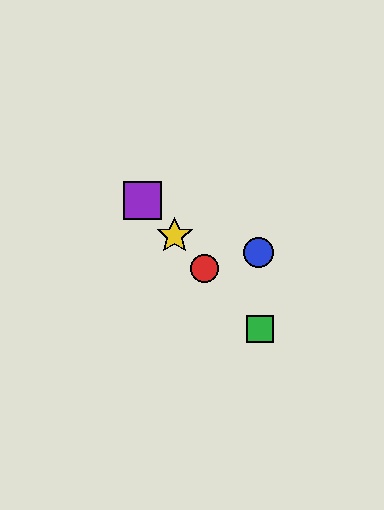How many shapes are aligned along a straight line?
4 shapes (the red circle, the green square, the yellow star, the purple square) are aligned along a straight line.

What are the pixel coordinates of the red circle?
The red circle is at (205, 269).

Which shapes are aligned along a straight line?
The red circle, the green square, the yellow star, the purple square are aligned along a straight line.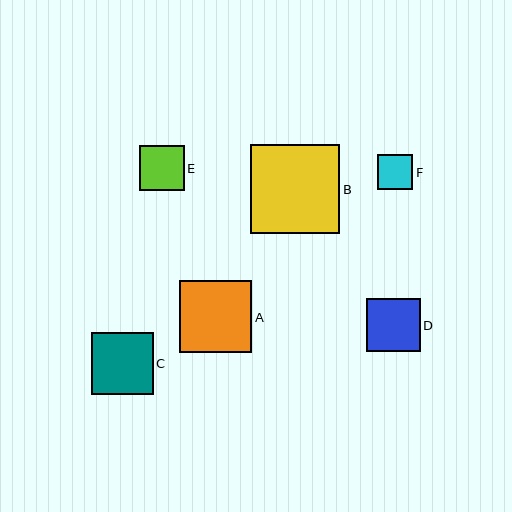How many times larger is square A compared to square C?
Square A is approximately 1.2 times the size of square C.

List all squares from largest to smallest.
From largest to smallest: B, A, C, D, E, F.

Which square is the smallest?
Square F is the smallest with a size of approximately 35 pixels.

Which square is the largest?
Square B is the largest with a size of approximately 89 pixels.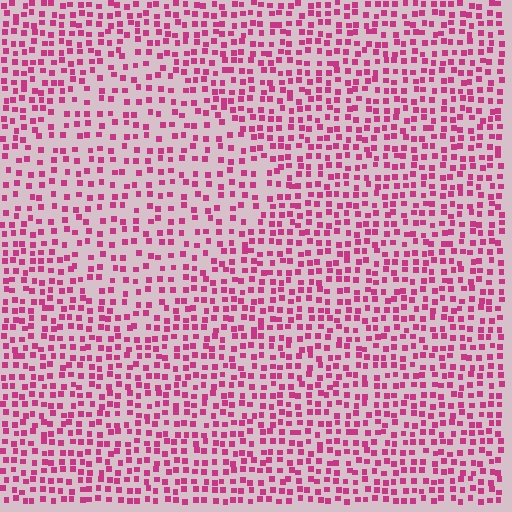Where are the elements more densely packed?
The elements are more densely packed outside the diamond boundary.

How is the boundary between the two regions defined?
The boundary is defined by a change in element density (approximately 1.6x ratio). All elements are the same color, size, and shape.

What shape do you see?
I see a diamond.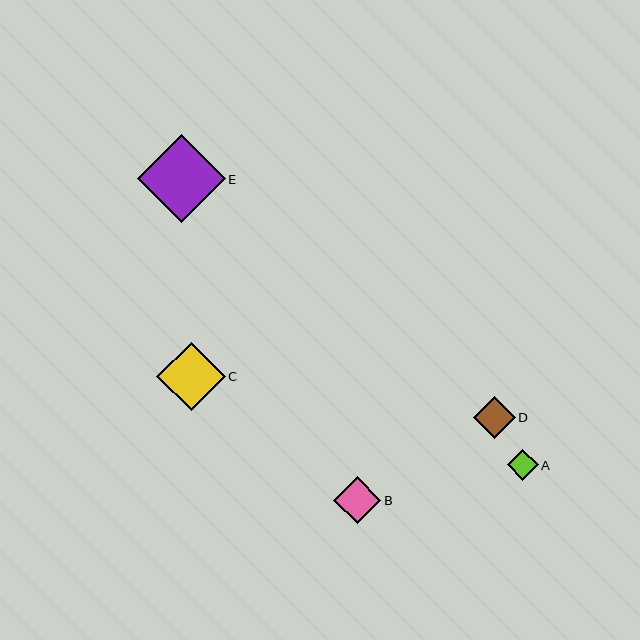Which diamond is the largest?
Diamond E is the largest with a size of approximately 87 pixels.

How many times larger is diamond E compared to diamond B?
Diamond E is approximately 1.9 times the size of diamond B.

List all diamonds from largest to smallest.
From largest to smallest: E, C, B, D, A.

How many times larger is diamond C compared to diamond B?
Diamond C is approximately 1.5 times the size of diamond B.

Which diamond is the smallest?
Diamond A is the smallest with a size of approximately 31 pixels.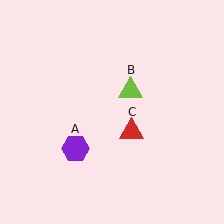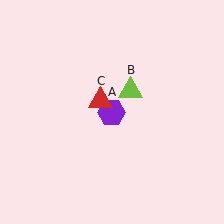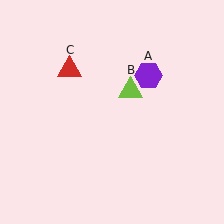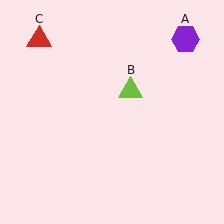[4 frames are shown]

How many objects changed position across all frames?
2 objects changed position: purple hexagon (object A), red triangle (object C).